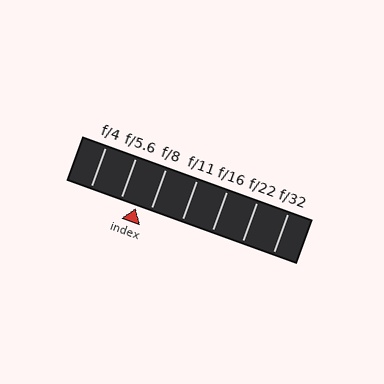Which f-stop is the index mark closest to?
The index mark is closest to f/8.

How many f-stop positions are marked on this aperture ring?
There are 7 f-stop positions marked.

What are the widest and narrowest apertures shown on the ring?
The widest aperture shown is f/4 and the narrowest is f/32.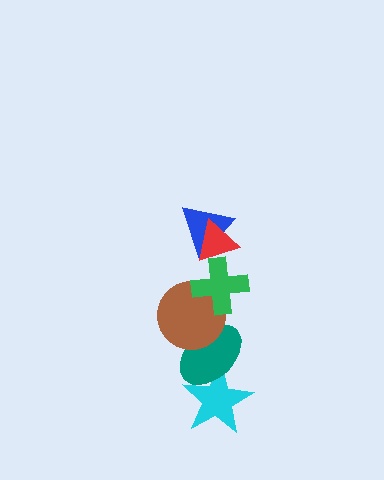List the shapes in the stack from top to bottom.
From top to bottom: the red triangle, the blue triangle, the green cross, the brown circle, the teal ellipse, the cyan star.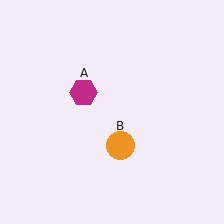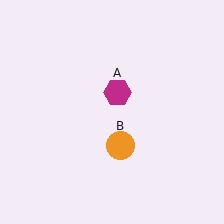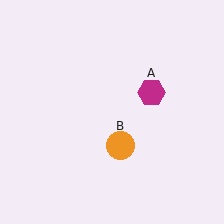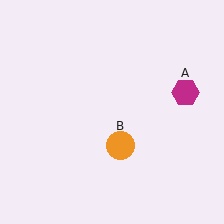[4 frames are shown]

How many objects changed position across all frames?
1 object changed position: magenta hexagon (object A).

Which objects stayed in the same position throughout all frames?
Orange circle (object B) remained stationary.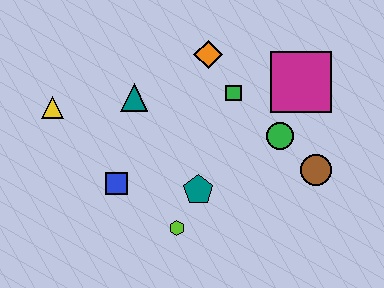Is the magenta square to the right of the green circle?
Yes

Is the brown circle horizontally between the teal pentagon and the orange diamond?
No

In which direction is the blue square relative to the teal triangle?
The blue square is below the teal triangle.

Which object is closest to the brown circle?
The green circle is closest to the brown circle.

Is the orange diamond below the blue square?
No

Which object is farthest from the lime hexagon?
The magenta square is farthest from the lime hexagon.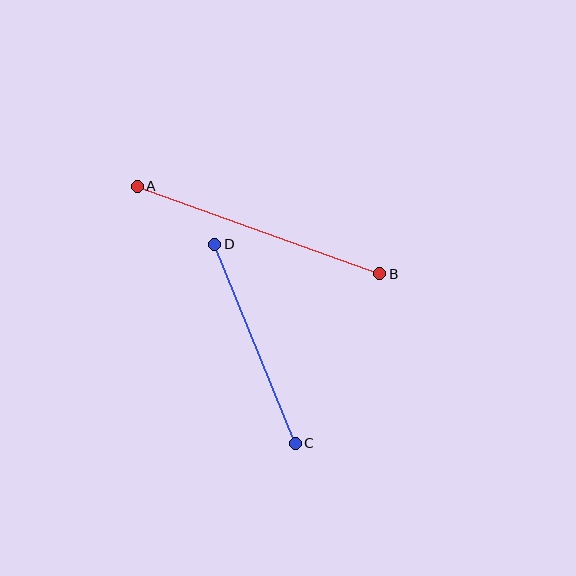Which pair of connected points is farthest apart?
Points A and B are farthest apart.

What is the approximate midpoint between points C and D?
The midpoint is at approximately (255, 344) pixels.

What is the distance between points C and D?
The distance is approximately 215 pixels.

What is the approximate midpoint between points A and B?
The midpoint is at approximately (259, 230) pixels.